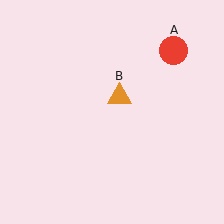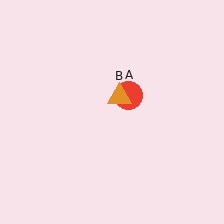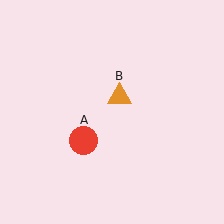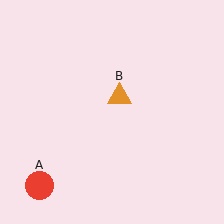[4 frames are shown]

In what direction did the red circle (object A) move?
The red circle (object A) moved down and to the left.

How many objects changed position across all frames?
1 object changed position: red circle (object A).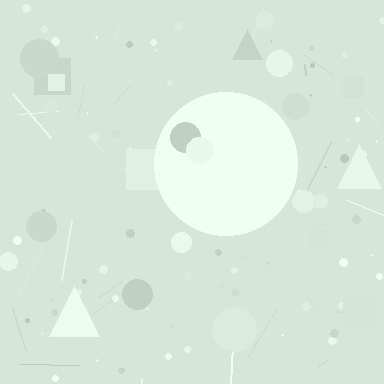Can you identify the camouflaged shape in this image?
The camouflaged shape is a circle.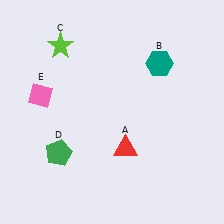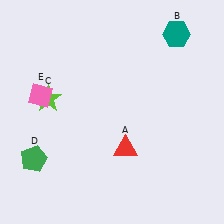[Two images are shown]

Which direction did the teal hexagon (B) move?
The teal hexagon (B) moved up.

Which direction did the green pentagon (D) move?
The green pentagon (D) moved left.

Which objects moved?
The objects that moved are: the teal hexagon (B), the lime star (C), the green pentagon (D).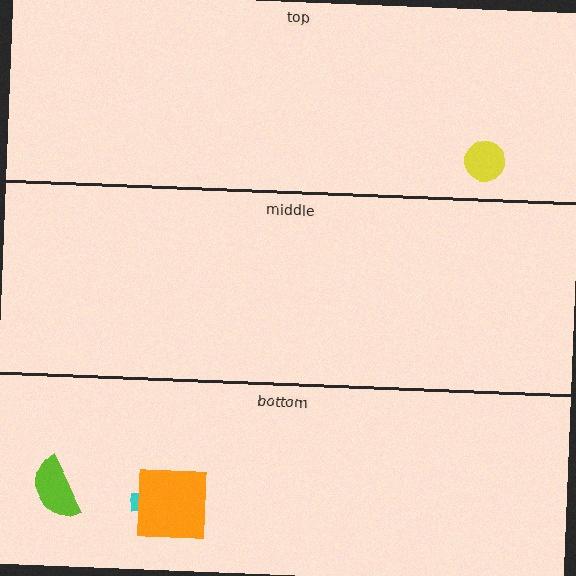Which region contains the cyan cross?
The bottom region.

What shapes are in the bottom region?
The cyan cross, the lime semicircle, the orange square.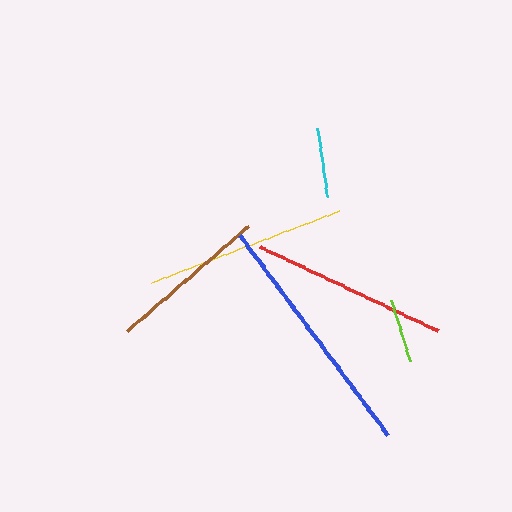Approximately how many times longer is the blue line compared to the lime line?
The blue line is approximately 3.9 times the length of the lime line.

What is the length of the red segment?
The red segment is approximately 197 pixels long.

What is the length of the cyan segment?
The cyan segment is approximately 69 pixels long.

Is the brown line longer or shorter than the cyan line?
The brown line is longer than the cyan line.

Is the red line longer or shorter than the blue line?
The blue line is longer than the red line.